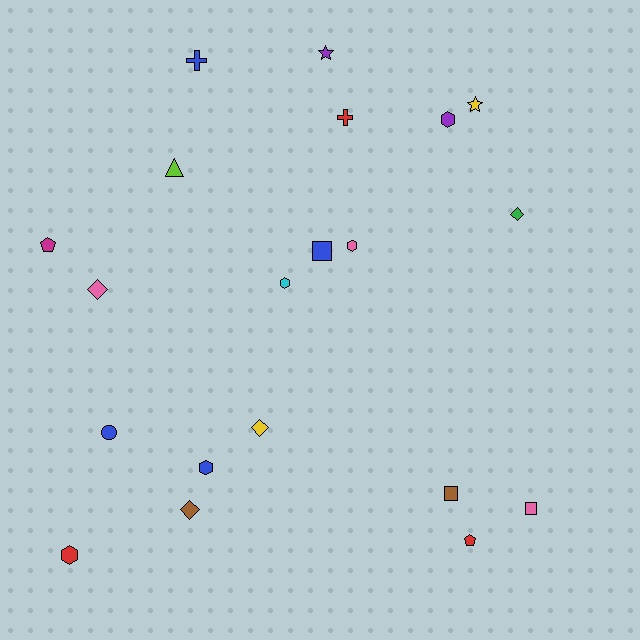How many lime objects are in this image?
There is 1 lime object.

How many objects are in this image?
There are 20 objects.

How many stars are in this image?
There are 2 stars.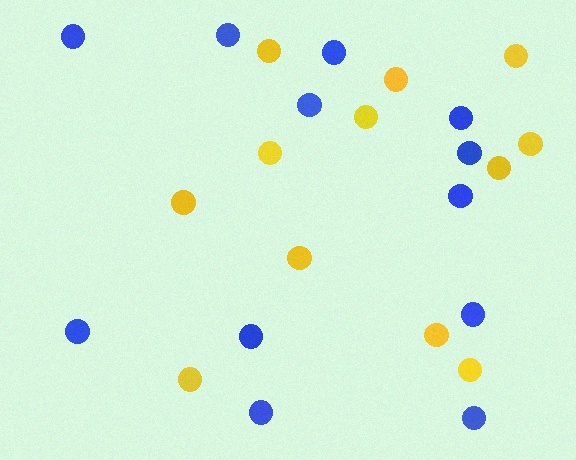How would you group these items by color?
There are 2 groups: one group of yellow circles (12) and one group of blue circles (12).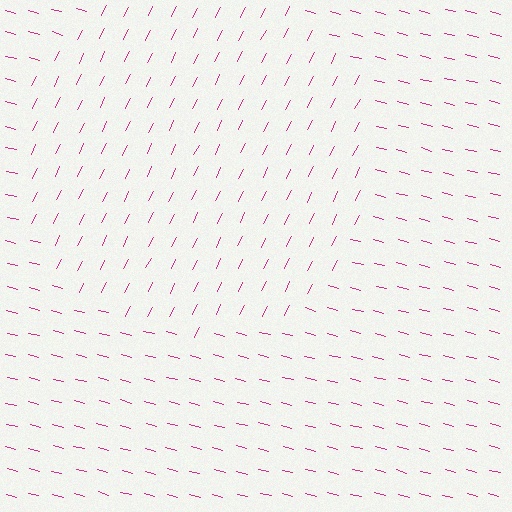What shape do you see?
I see a circle.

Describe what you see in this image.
The image is filled with small magenta line segments. A circle region in the image has lines oriented differently from the surrounding lines, creating a visible texture boundary.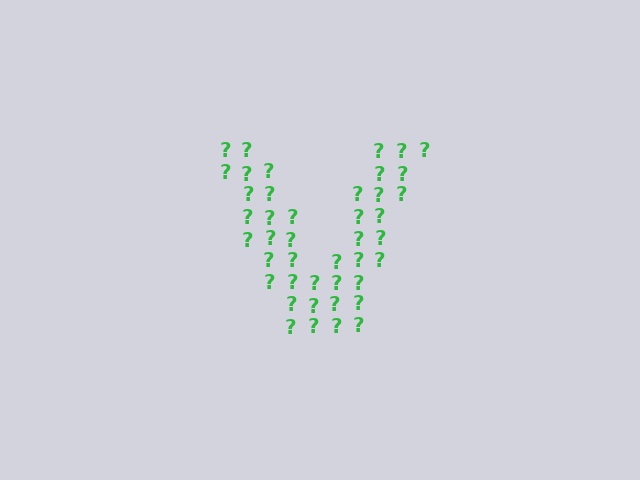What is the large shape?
The large shape is the letter V.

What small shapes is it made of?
It is made of small question marks.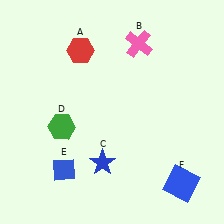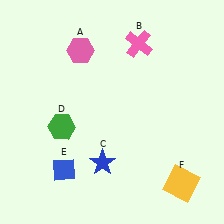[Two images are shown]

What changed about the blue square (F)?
In Image 1, F is blue. In Image 2, it changed to yellow.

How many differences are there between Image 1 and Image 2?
There are 2 differences between the two images.